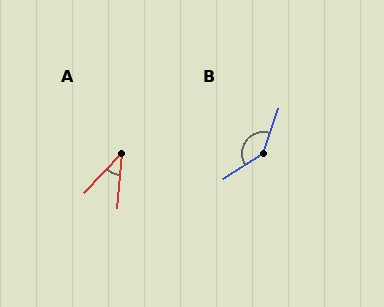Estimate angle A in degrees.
Approximately 39 degrees.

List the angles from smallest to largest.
A (39°), B (141°).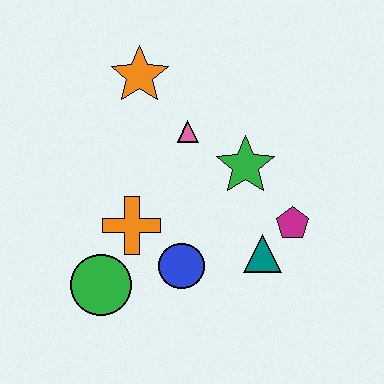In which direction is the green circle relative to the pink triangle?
The green circle is below the pink triangle.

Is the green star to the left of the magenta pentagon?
Yes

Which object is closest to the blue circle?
The orange cross is closest to the blue circle.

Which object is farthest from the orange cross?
The magenta pentagon is farthest from the orange cross.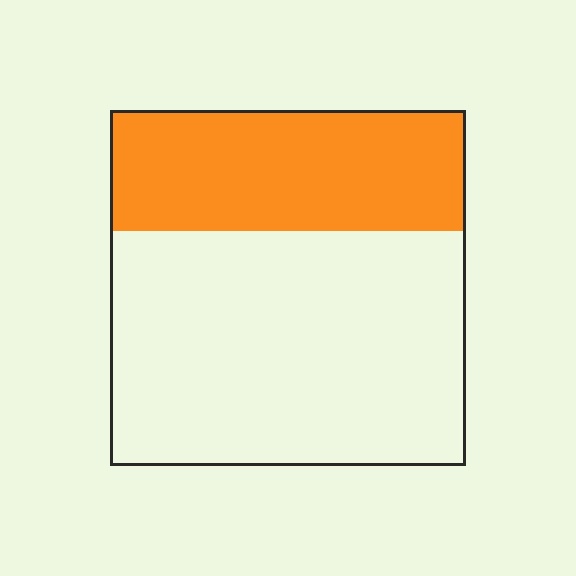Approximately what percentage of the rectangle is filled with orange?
Approximately 35%.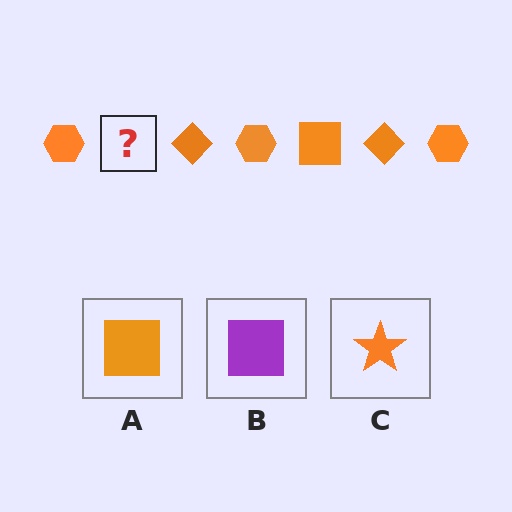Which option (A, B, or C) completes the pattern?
A.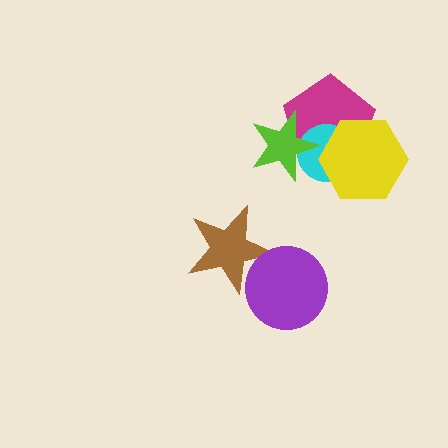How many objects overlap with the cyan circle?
3 objects overlap with the cyan circle.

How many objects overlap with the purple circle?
1 object overlaps with the purple circle.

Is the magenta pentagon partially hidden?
Yes, it is partially covered by another shape.